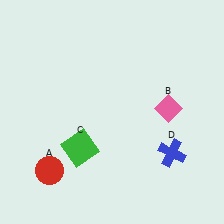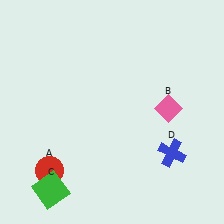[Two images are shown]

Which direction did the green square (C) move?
The green square (C) moved down.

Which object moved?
The green square (C) moved down.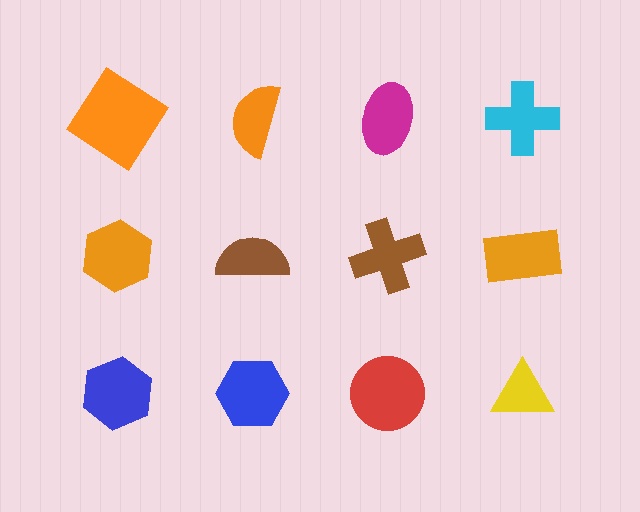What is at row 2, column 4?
An orange rectangle.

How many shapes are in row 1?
4 shapes.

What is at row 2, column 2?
A brown semicircle.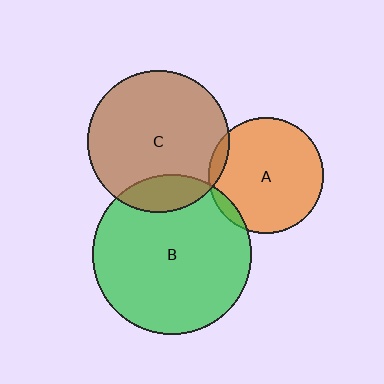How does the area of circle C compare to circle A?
Approximately 1.5 times.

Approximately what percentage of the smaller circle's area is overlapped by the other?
Approximately 5%.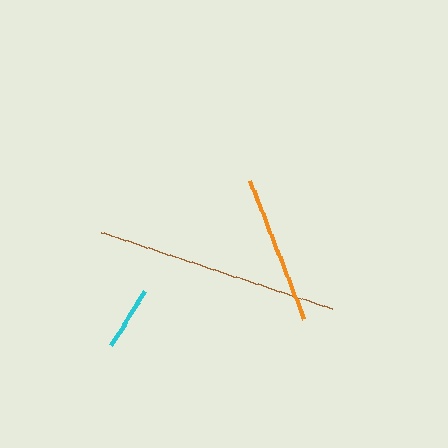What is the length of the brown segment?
The brown segment is approximately 244 pixels long.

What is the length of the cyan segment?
The cyan segment is approximately 64 pixels long.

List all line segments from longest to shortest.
From longest to shortest: brown, orange, cyan.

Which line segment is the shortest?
The cyan line is the shortest at approximately 64 pixels.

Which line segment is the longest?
The brown line is the longest at approximately 244 pixels.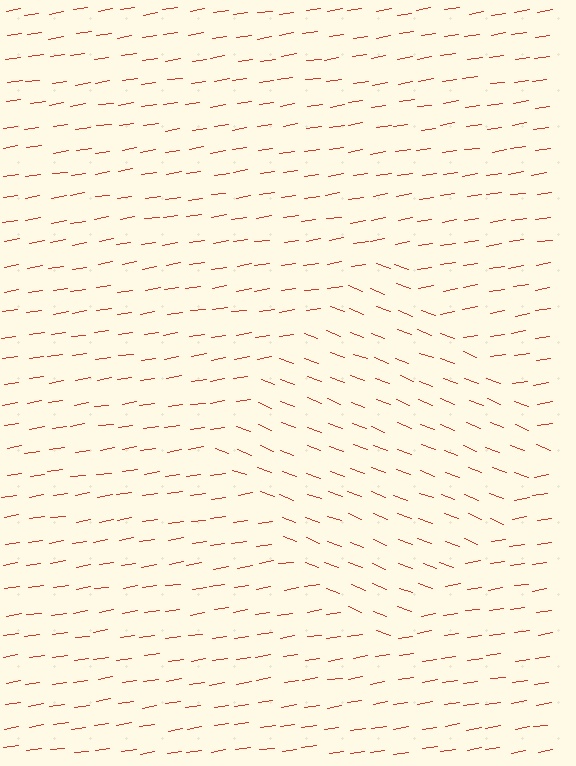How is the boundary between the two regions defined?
The boundary is defined purely by a change in line orientation (approximately 30 degrees difference). All lines are the same color and thickness.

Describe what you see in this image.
The image is filled with small red line segments. A diamond region in the image has lines oriented differently from the surrounding lines, creating a visible texture boundary.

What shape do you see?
I see a diamond.